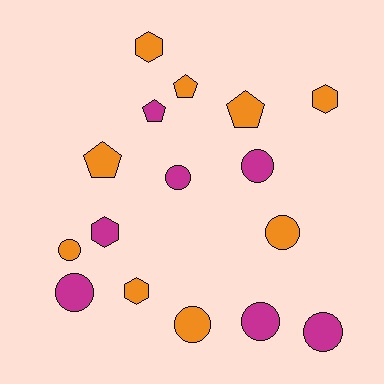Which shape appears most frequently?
Circle, with 8 objects.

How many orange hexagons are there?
There are 3 orange hexagons.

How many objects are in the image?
There are 16 objects.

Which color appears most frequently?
Orange, with 9 objects.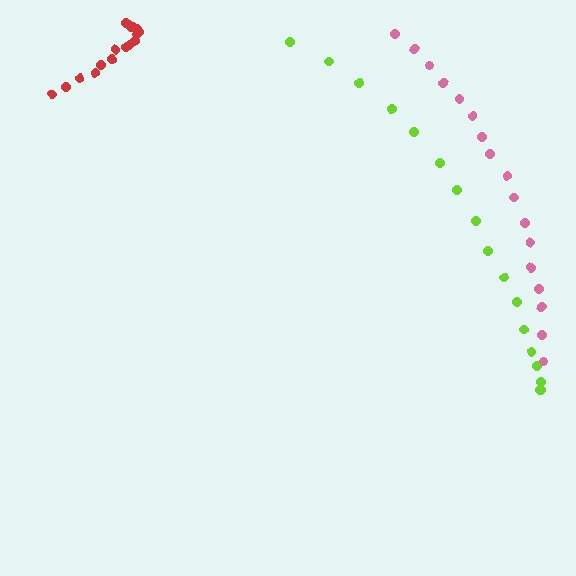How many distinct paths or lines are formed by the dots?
There are 3 distinct paths.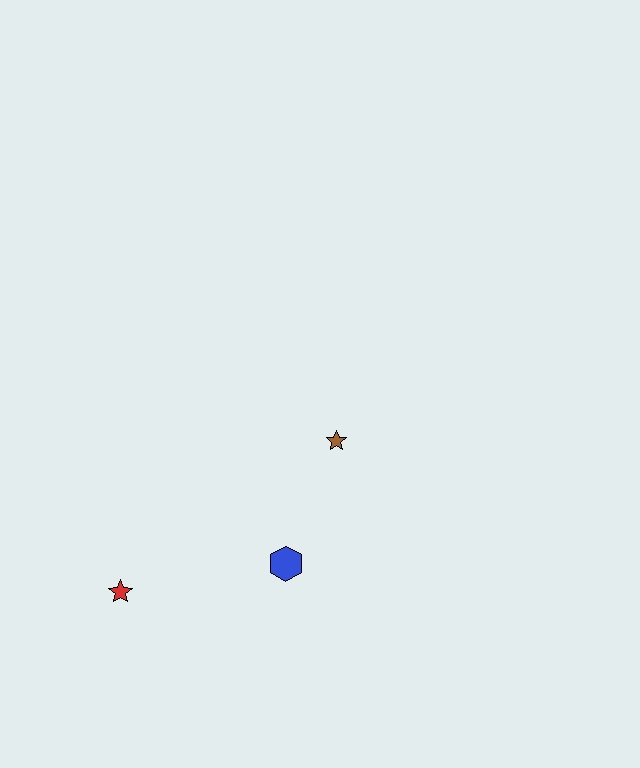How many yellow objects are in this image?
There are no yellow objects.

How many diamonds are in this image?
There are no diamonds.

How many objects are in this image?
There are 3 objects.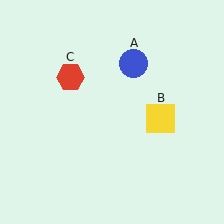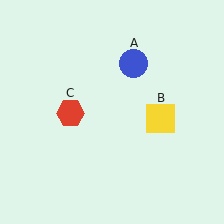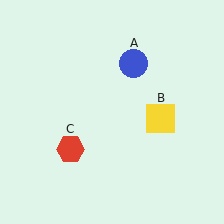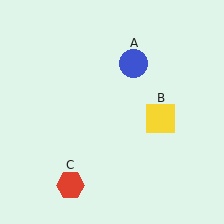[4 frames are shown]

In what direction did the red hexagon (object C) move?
The red hexagon (object C) moved down.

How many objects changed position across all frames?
1 object changed position: red hexagon (object C).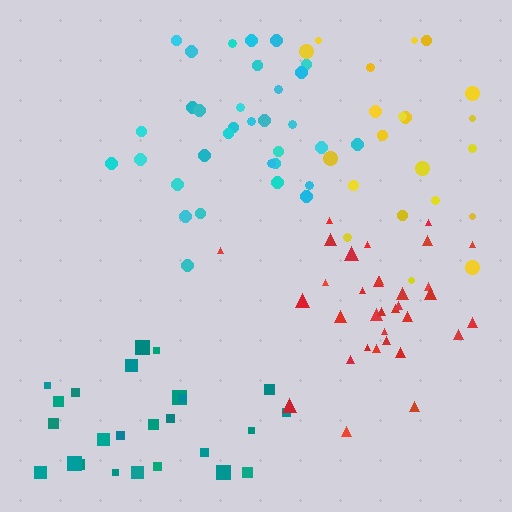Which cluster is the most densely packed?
Red.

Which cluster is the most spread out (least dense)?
Teal.